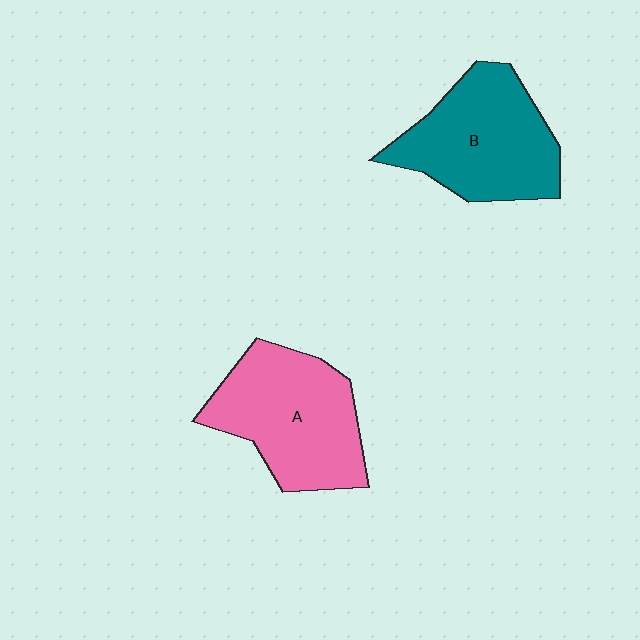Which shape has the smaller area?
Shape B (teal).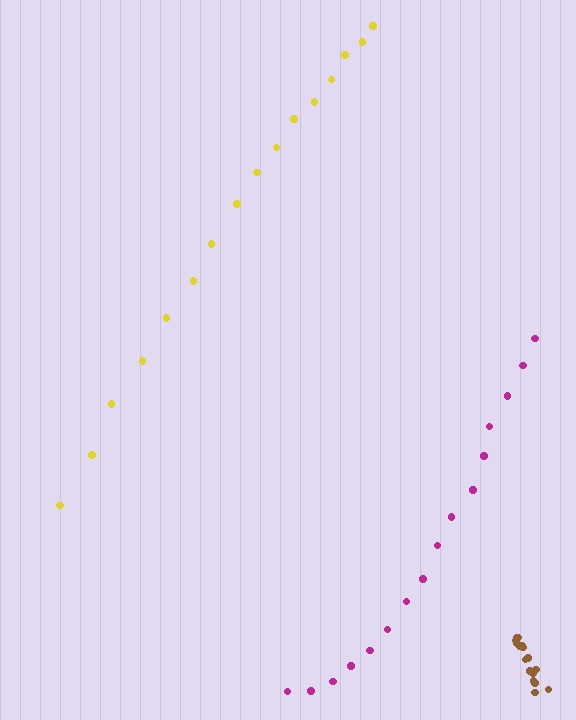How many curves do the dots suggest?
There are 3 distinct paths.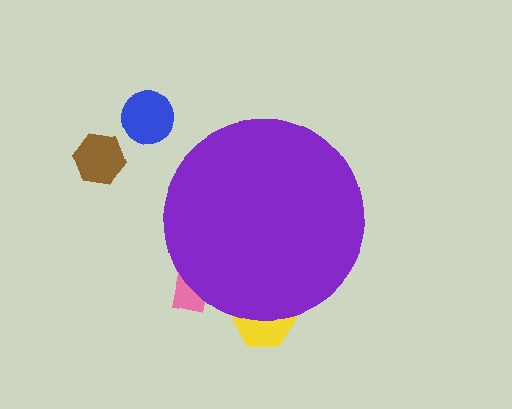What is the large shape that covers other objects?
A purple circle.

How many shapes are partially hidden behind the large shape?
2 shapes are partially hidden.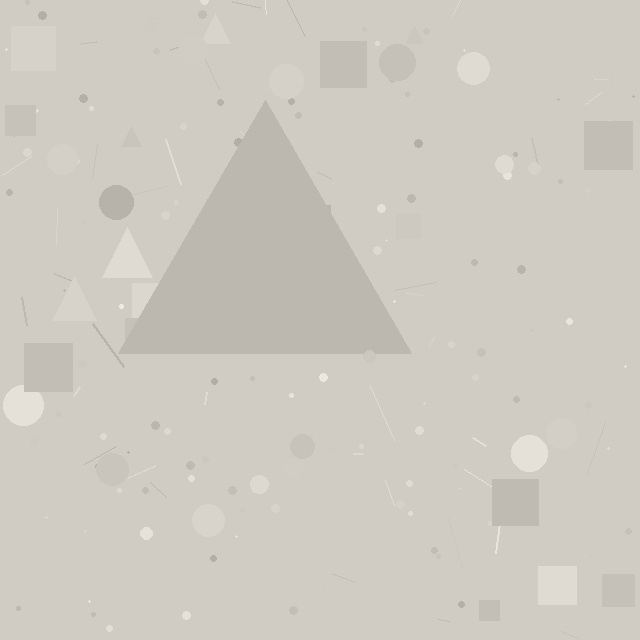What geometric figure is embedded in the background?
A triangle is embedded in the background.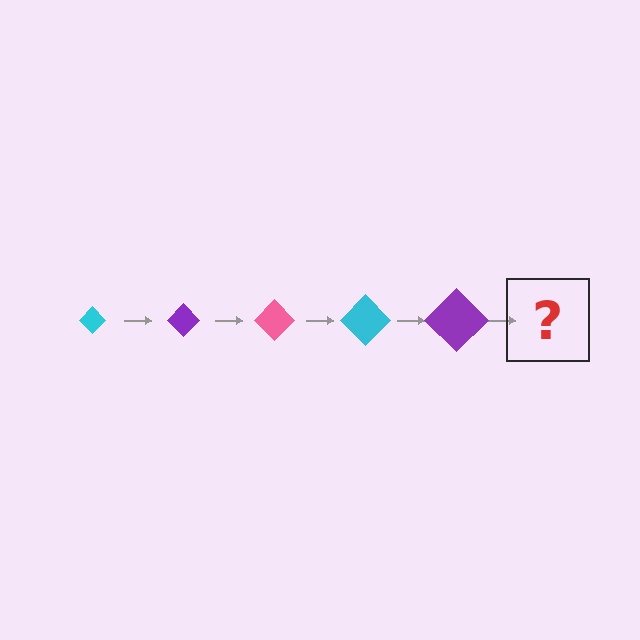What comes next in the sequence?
The next element should be a pink diamond, larger than the previous one.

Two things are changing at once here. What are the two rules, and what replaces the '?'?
The two rules are that the diamond grows larger each step and the color cycles through cyan, purple, and pink. The '?' should be a pink diamond, larger than the previous one.